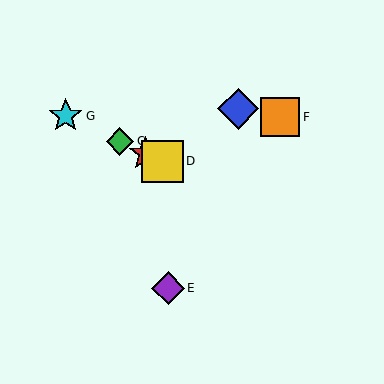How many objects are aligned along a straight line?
4 objects (A, C, D, G) are aligned along a straight line.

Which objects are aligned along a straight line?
Objects A, C, D, G are aligned along a straight line.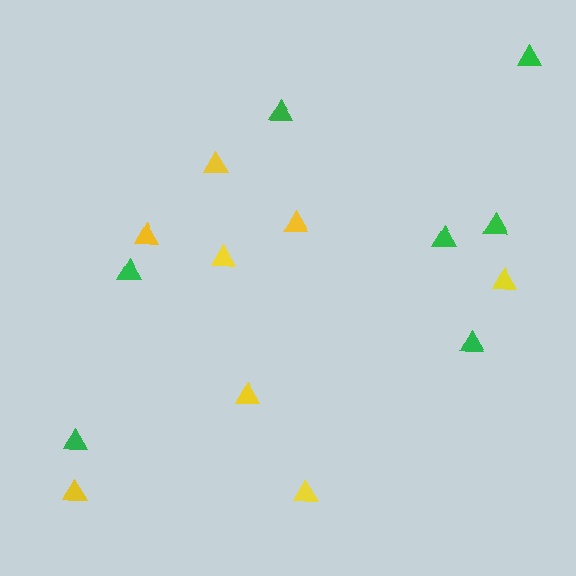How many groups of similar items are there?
There are 2 groups: one group of yellow triangles (8) and one group of green triangles (7).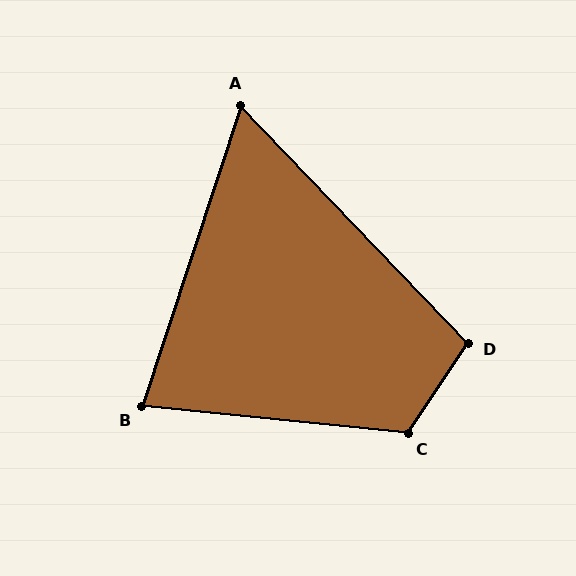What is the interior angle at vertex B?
Approximately 77 degrees (acute).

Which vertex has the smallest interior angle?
A, at approximately 62 degrees.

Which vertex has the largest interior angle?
C, at approximately 118 degrees.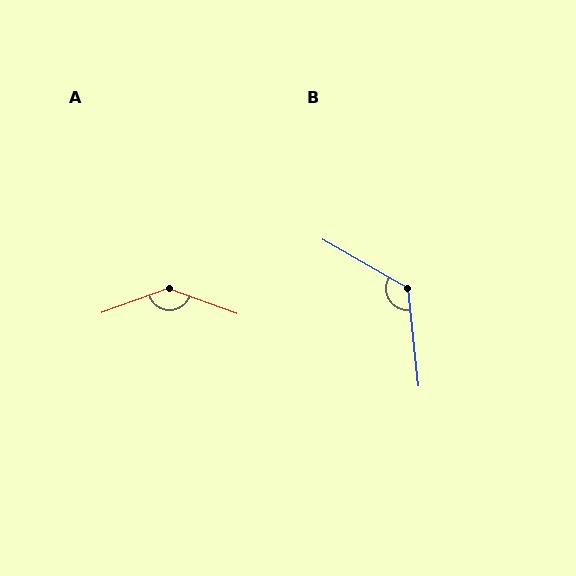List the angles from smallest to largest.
B (126°), A (140°).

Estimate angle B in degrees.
Approximately 126 degrees.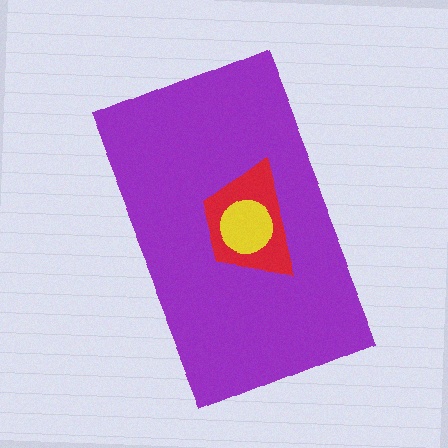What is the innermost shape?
The yellow circle.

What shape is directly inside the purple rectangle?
The red trapezoid.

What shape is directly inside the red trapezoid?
The yellow circle.